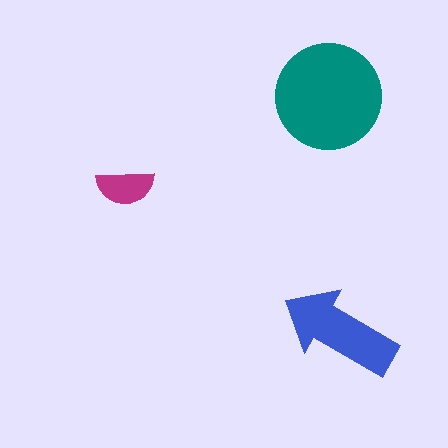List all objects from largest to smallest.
The teal circle, the blue arrow, the magenta semicircle.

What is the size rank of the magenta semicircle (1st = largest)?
3rd.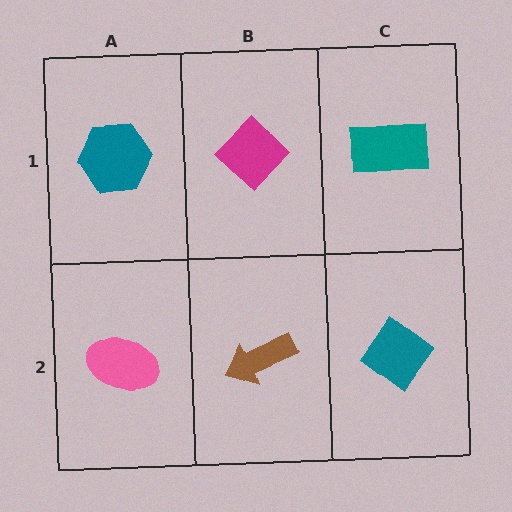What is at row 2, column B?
A brown arrow.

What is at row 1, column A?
A teal hexagon.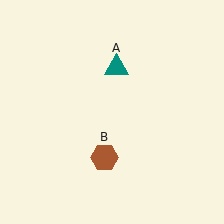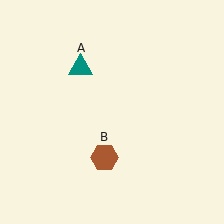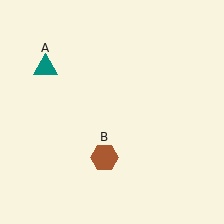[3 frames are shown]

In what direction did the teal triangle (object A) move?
The teal triangle (object A) moved left.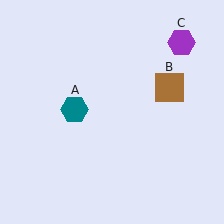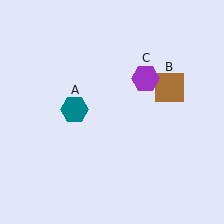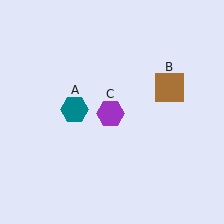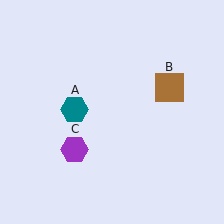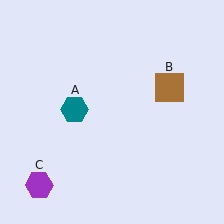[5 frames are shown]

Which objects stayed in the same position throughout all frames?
Teal hexagon (object A) and brown square (object B) remained stationary.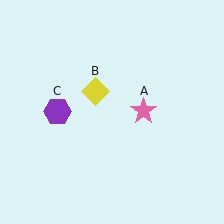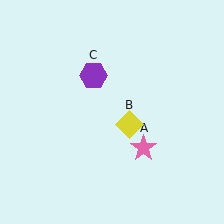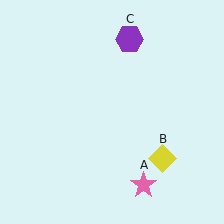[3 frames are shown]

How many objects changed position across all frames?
3 objects changed position: pink star (object A), yellow diamond (object B), purple hexagon (object C).